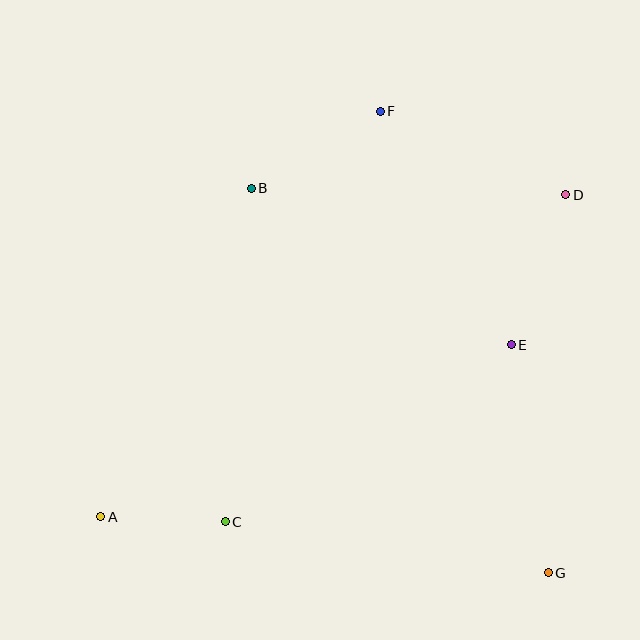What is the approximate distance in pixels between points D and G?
The distance between D and G is approximately 378 pixels.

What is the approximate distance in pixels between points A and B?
The distance between A and B is approximately 361 pixels.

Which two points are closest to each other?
Points A and C are closest to each other.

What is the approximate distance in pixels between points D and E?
The distance between D and E is approximately 159 pixels.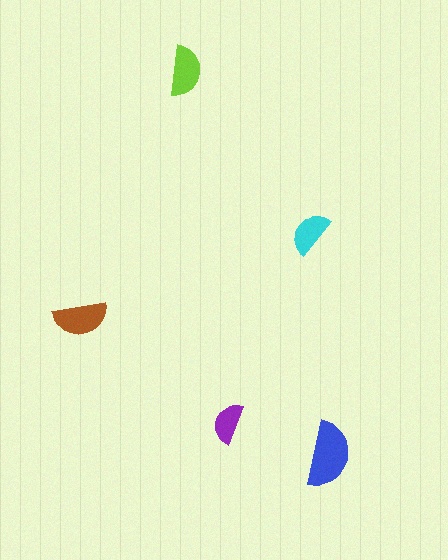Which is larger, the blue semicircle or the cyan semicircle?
The blue one.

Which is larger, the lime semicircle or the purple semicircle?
The lime one.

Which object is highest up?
The lime semicircle is topmost.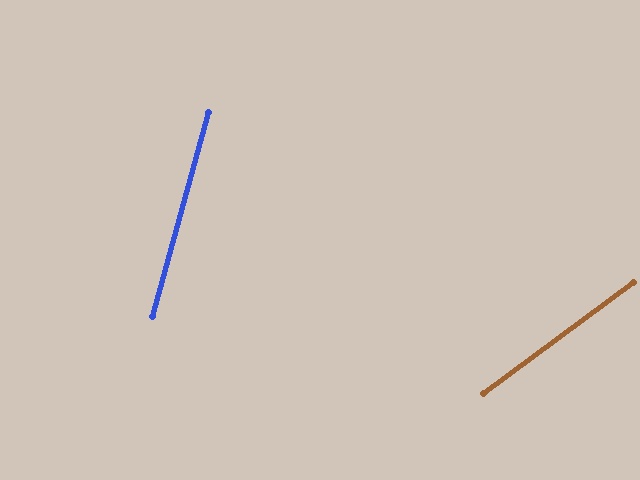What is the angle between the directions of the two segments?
Approximately 38 degrees.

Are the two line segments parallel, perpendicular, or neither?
Neither parallel nor perpendicular — they differ by about 38°.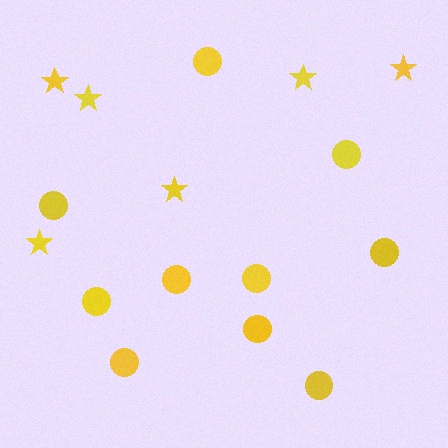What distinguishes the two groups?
There are 2 groups: one group of circles (10) and one group of stars (6).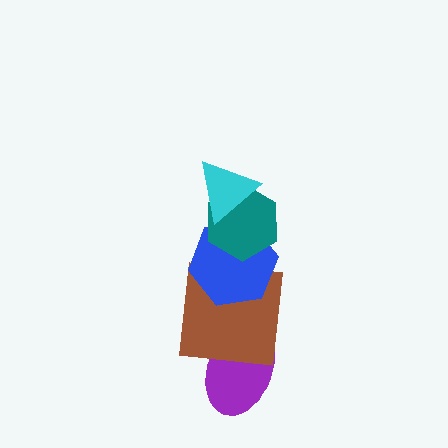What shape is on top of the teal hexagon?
The cyan triangle is on top of the teal hexagon.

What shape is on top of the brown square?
The blue hexagon is on top of the brown square.